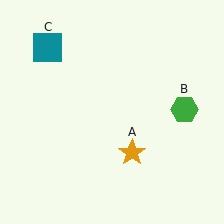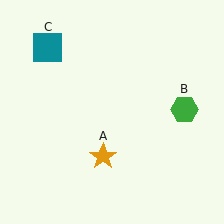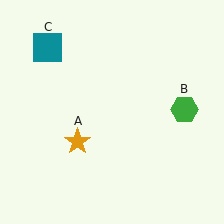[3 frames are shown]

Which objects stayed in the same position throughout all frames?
Green hexagon (object B) and teal square (object C) remained stationary.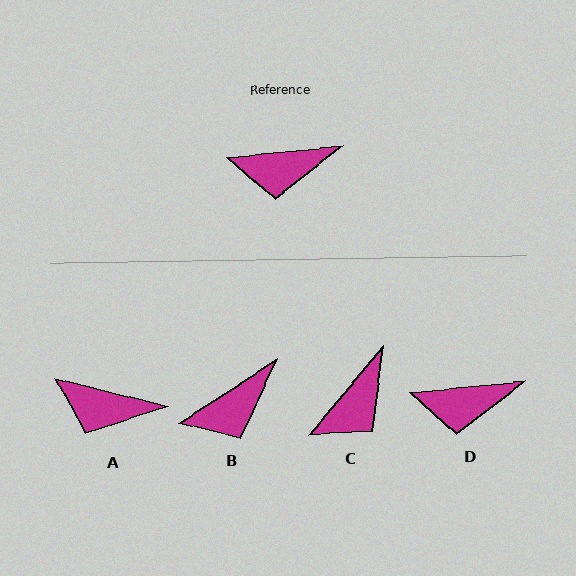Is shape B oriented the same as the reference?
No, it is off by about 27 degrees.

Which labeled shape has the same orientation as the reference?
D.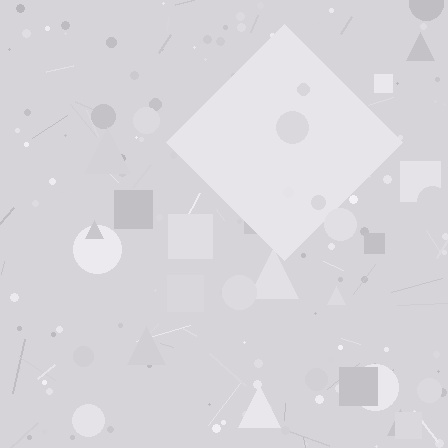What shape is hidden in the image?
A diamond is hidden in the image.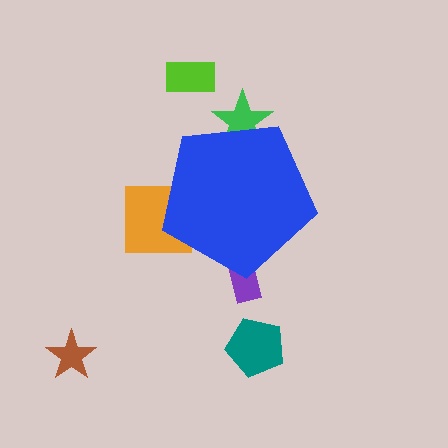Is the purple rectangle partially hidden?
Yes, the purple rectangle is partially hidden behind the blue pentagon.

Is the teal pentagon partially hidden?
No, the teal pentagon is fully visible.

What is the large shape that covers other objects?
A blue pentagon.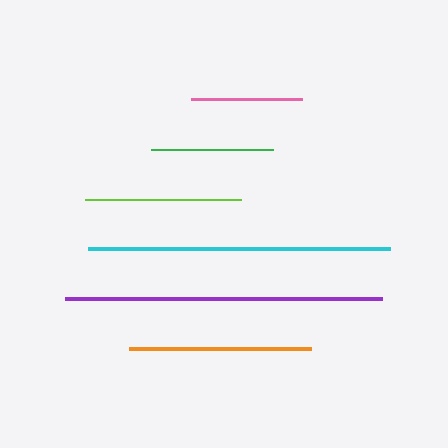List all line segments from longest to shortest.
From longest to shortest: purple, cyan, orange, lime, green, pink.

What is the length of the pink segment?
The pink segment is approximately 111 pixels long.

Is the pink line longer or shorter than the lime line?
The lime line is longer than the pink line.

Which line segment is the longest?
The purple line is the longest at approximately 317 pixels.